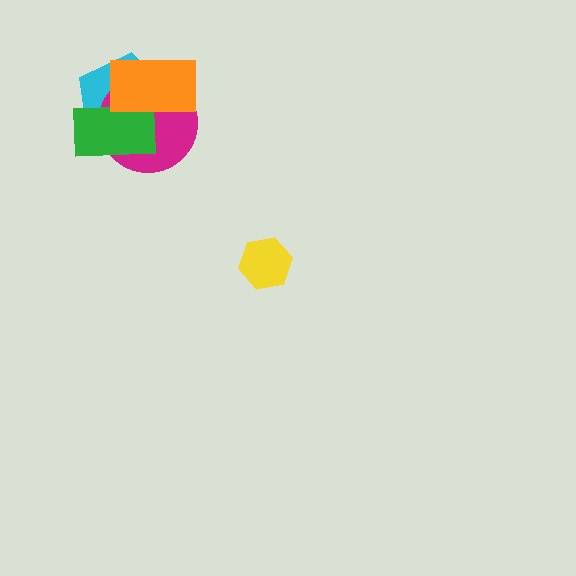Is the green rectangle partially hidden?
Yes, it is partially covered by another shape.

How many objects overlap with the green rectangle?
3 objects overlap with the green rectangle.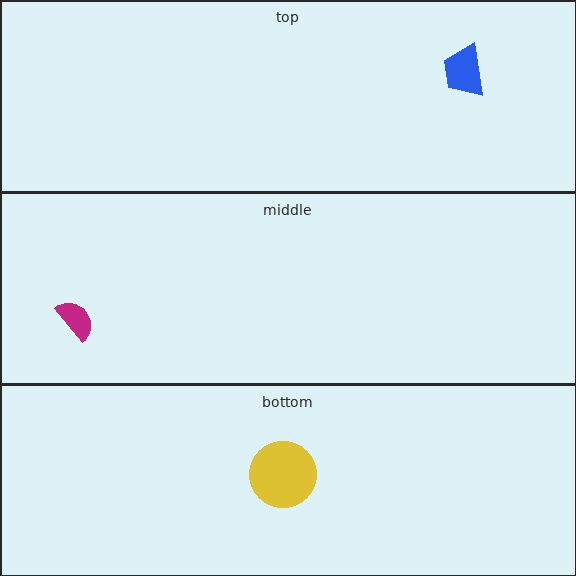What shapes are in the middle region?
The magenta semicircle.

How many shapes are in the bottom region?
1.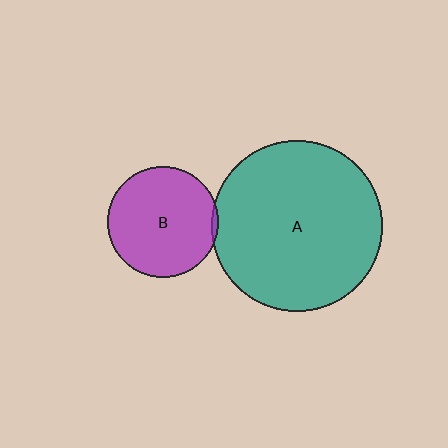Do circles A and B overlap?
Yes.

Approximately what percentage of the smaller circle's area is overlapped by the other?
Approximately 5%.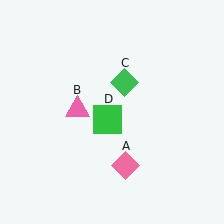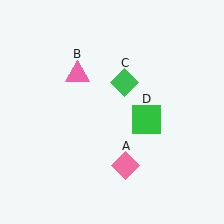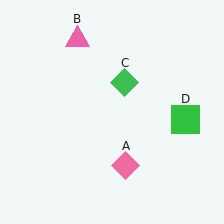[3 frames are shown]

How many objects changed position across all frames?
2 objects changed position: pink triangle (object B), green square (object D).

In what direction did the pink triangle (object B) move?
The pink triangle (object B) moved up.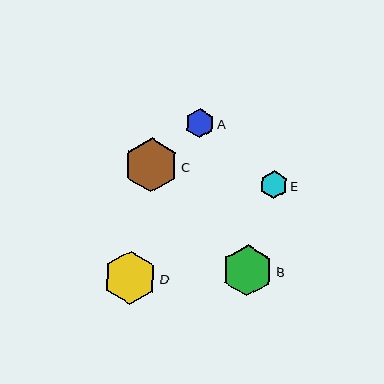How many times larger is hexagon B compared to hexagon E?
Hexagon B is approximately 1.9 times the size of hexagon E.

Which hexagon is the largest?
Hexagon C is the largest with a size of approximately 54 pixels.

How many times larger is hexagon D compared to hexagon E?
Hexagon D is approximately 1.9 times the size of hexagon E.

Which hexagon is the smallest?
Hexagon E is the smallest with a size of approximately 27 pixels.